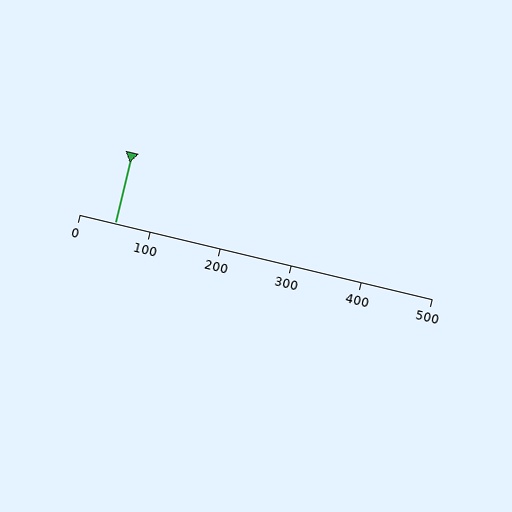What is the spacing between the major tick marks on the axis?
The major ticks are spaced 100 apart.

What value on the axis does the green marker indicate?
The marker indicates approximately 50.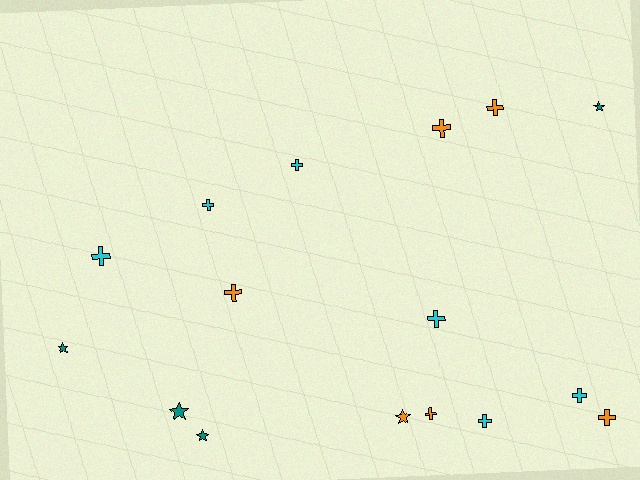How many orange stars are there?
There is 1 orange star.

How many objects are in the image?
There are 16 objects.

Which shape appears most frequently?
Cross, with 11 objects.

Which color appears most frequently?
Orange, with 6 objects.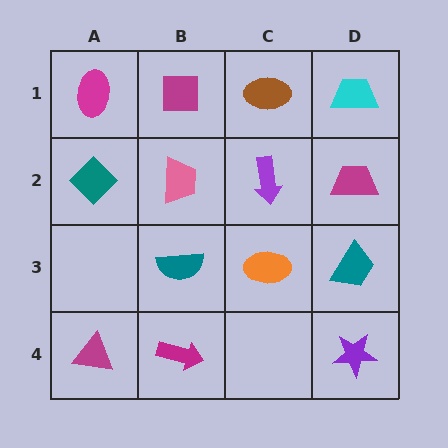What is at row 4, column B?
A magenta arrow.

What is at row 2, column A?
A teal diamond.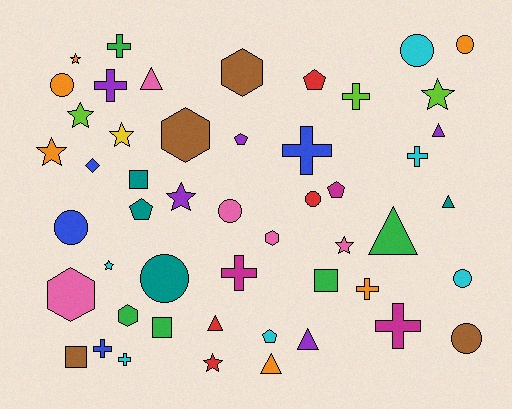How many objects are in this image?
There are 50 objects.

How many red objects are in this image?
There are 4 red objects.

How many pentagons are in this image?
There are 5 pentagons.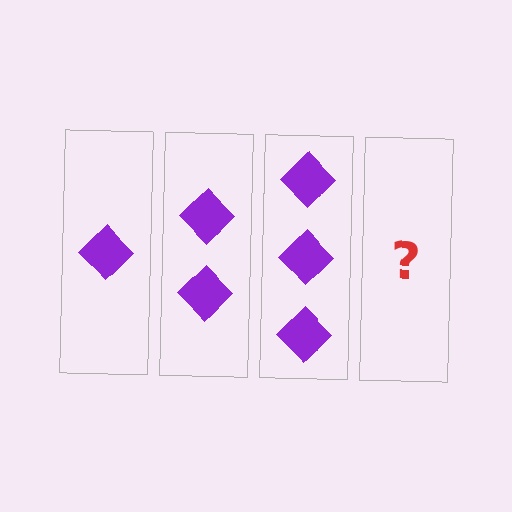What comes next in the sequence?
The next element should be 4 diamonds.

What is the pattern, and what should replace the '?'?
The pattern is that each step adds one more diamond. The '?' should be 4 diamonds.